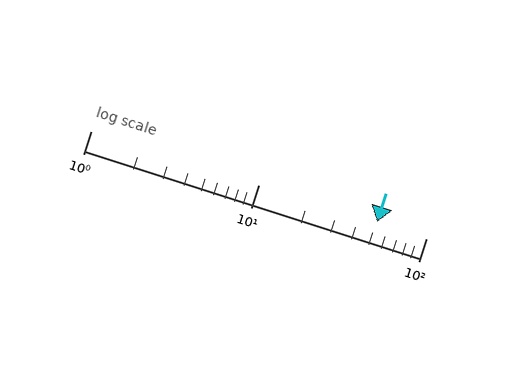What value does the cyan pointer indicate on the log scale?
The pointer indicates approximately 51.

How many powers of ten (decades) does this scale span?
The scale spans 2 decades, from 1 to 100.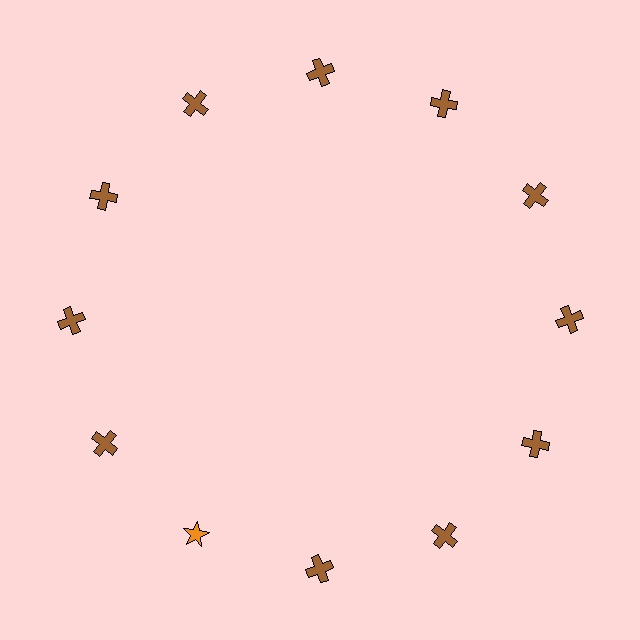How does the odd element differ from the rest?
It differs in both color (orange instead of brown) and shape (star instead of cross).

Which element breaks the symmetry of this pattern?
The orange star at roughly the 7 o'clock position breaks the symmetry. All other shapes are brown crosses.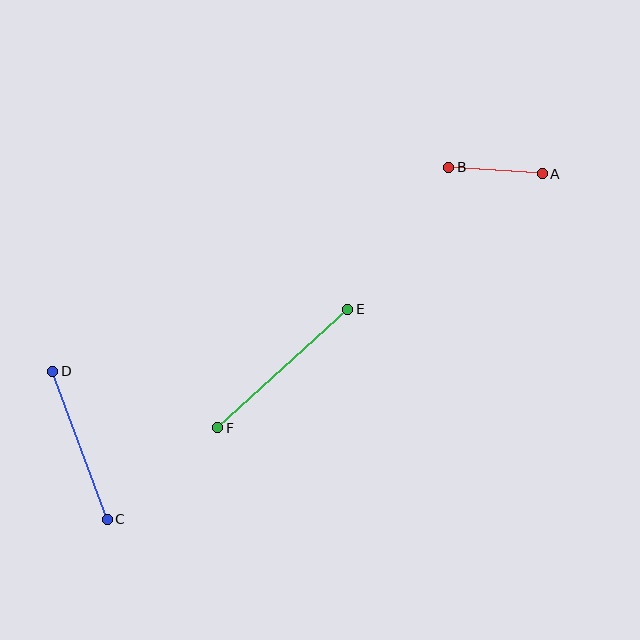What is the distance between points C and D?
The distance is approximately 158 pixels.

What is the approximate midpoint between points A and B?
The midpoint is at approximately (495, 170) pixels.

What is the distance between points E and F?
The distance is approximately 176 pixels.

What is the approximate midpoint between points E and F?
The midpoint is at approximately (283, 369) pixels.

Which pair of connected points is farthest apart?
Points E and F are farthest apart.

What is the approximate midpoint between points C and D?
The midpoint is at approximately (80, 445) pixels.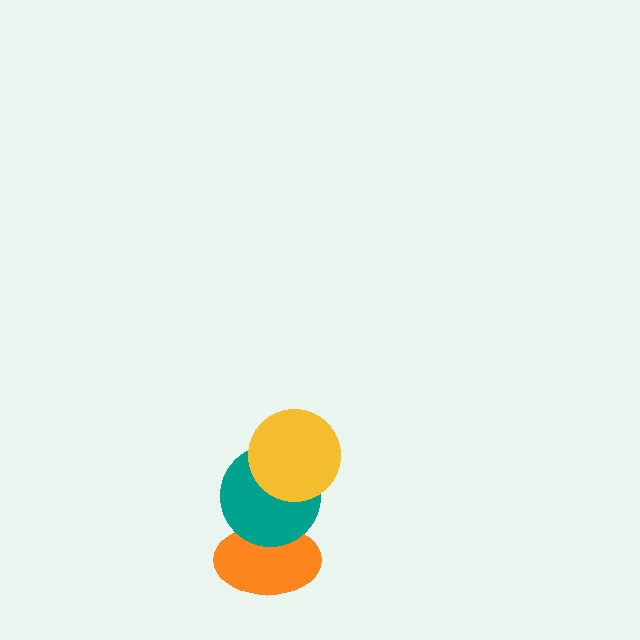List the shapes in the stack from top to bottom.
From top to bottom: the yellow circle, the teal circle, the orange ellipse.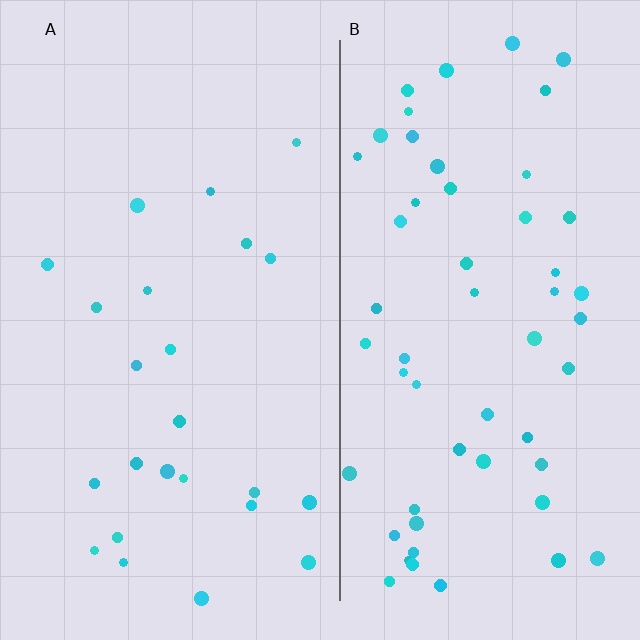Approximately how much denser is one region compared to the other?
Approximately 2.3× — region B over region A.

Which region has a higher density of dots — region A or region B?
B (the right).